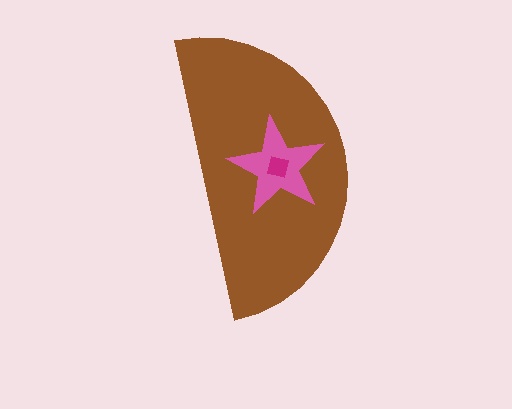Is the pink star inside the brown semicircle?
Yes.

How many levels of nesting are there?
3.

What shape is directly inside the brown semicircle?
The pink star.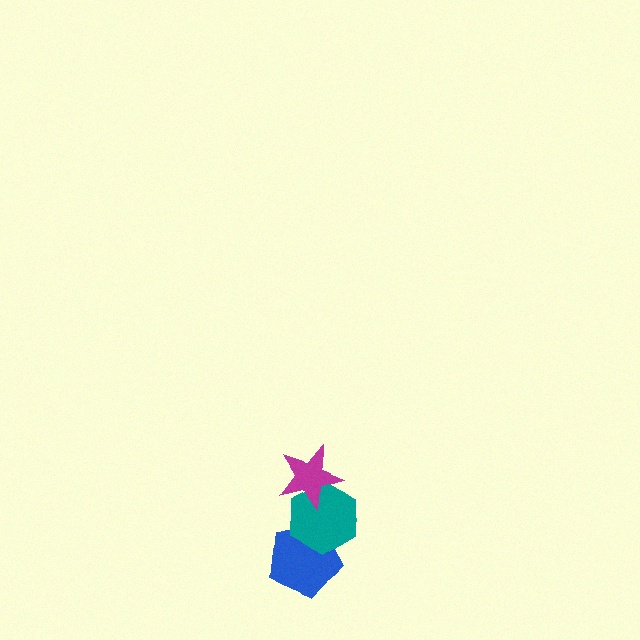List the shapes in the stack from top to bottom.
From top to bottom: the magenta star, the teal hexagon, the blue pentagon.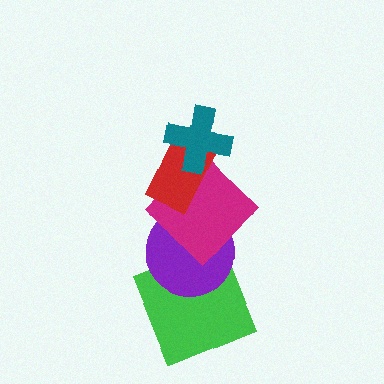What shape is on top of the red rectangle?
The teal cross is on top of the red rectangle.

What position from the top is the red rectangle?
The red rectangle is 2nd from the top.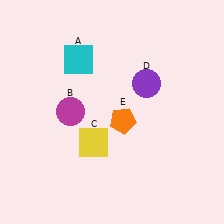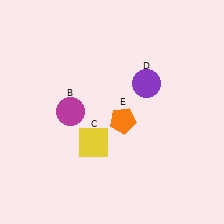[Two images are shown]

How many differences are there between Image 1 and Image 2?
There is 1 difference between the two images.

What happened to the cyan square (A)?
The cyan square (A) was removed in Image 2. It was in the top-left area of Image 1.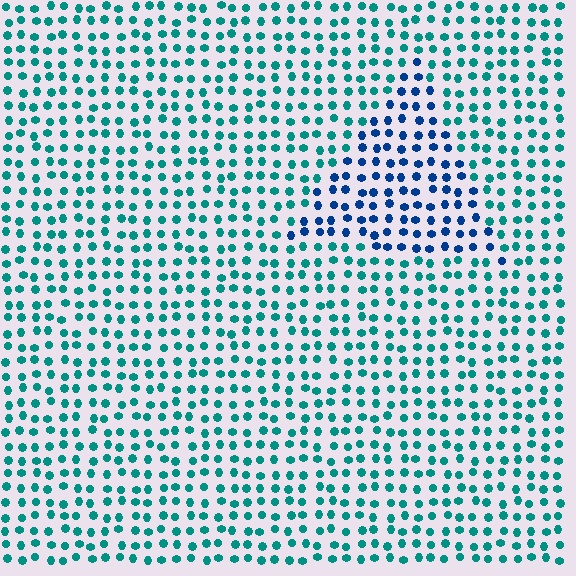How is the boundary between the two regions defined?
The boundary is defined purely by a slight shift in hue (about 42 degrees). Spacing, size, and orientation are identical on both sides.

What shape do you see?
I see a triangle.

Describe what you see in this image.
The image is filled with small teal elements in a uniform arrangement. A triangle-shaped region is visible where the elements are tinted to a slightly different hue, forming a subtle color boundary.